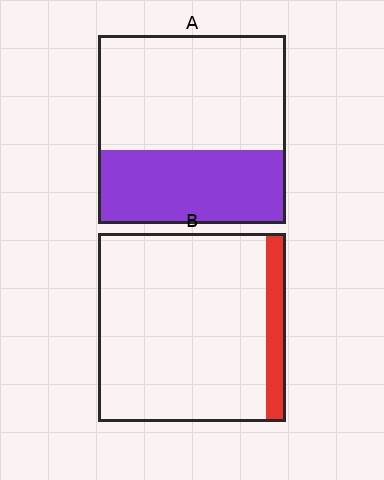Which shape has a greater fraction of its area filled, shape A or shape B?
Shape A.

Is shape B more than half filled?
No.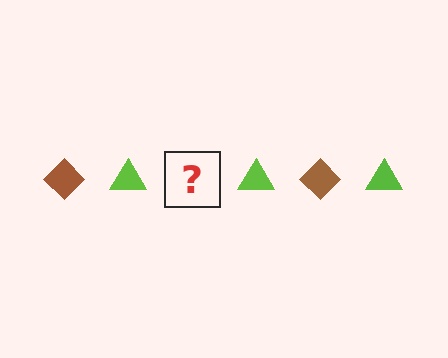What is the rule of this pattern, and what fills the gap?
The rule is that the pattern alternates between brown diamond and lime triangle. The gap should be filled with a brown diamond.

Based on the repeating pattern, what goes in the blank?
The blank should be a brown diamond.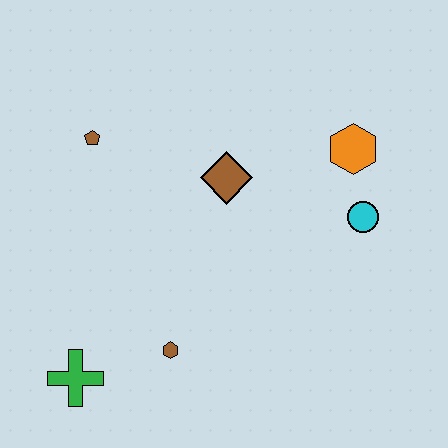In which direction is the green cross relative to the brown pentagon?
The green cross is below the brown pentagon.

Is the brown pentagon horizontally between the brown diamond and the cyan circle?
No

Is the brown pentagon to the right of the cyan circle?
No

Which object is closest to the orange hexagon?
The cyan circle is closest to the orange hexagon.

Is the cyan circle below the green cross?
No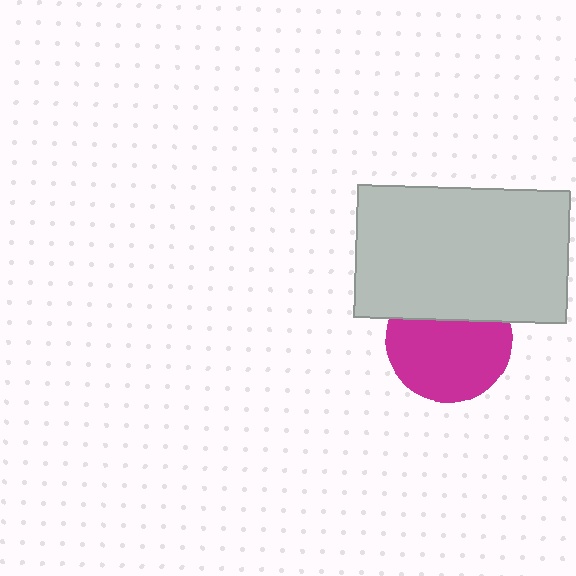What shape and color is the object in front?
The object in front is a light gray rectangle.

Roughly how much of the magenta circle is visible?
Most of it is visible (roughly 69%).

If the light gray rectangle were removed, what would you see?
You would see the complete magenta circle.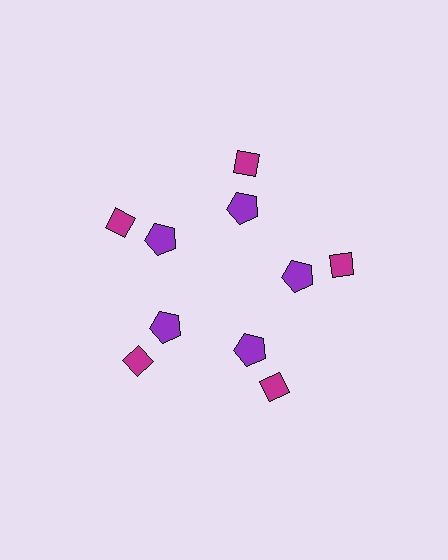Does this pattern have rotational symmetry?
Yes, this pattern has 5-fold rotational symmetry. It looks the same after rotating 72 degrees around the center.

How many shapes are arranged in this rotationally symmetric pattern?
There are 10 shapes, arranged in 5 groups of 2.